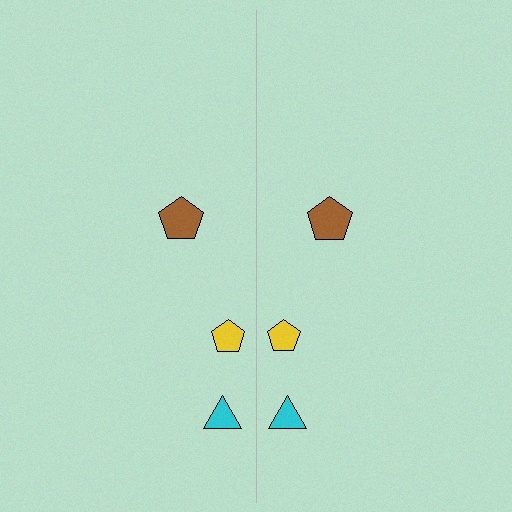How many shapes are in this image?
There are 6 shapes in this image.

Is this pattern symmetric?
Yes, this pattern has bilateral (reflection) symmetry.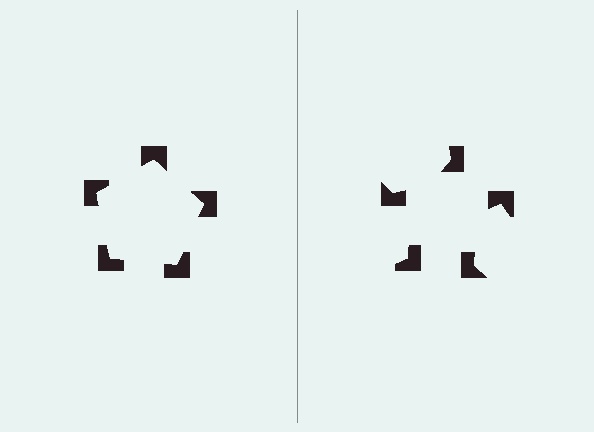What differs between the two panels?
The notched squares are positioned identically on both sides; only the wedge orientations differ. On the left they align to a pentagon; on the right they are misaligned.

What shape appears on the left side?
An illusory pentagon.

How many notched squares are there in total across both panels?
10 — 5 on each side.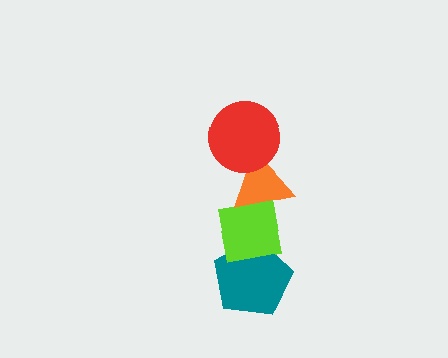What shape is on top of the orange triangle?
The red circle is on top of the orange triangle.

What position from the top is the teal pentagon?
The teal pentagon is 4th from the top.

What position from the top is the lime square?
The lime square is 3rd from the top.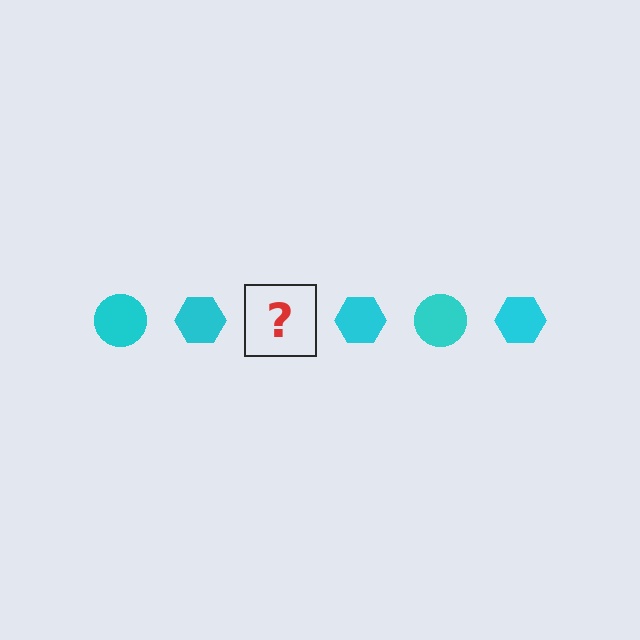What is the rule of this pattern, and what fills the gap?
The rule is that the pattern cycles through circle, hexagon shapes in cyan. The gap should be filled with a cyan circle.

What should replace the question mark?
The question mark should be replaced with a cyan circle.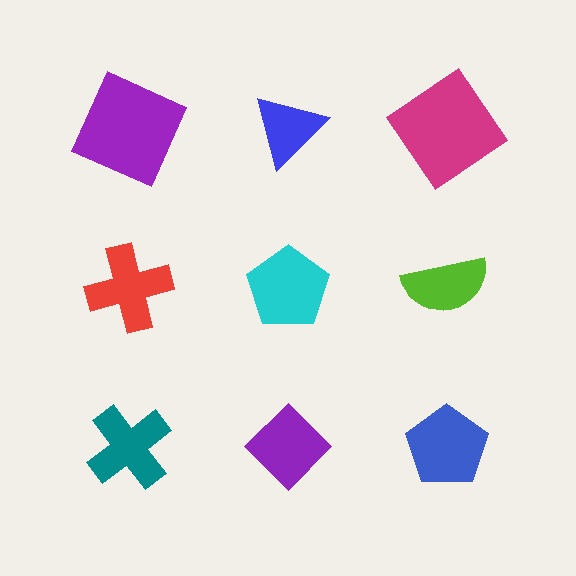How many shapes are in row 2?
3 shapes.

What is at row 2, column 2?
A cyan pentagon.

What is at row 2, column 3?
A lime semicircle.